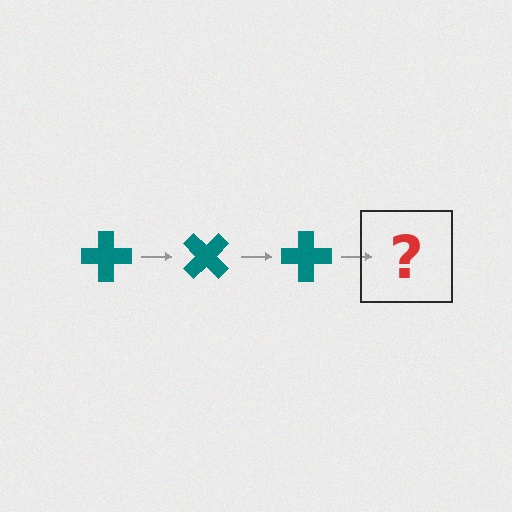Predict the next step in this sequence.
The next step is a teal cross rotated 135 degrees.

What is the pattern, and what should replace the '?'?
The pattern is that the cross rotates 45 degrees each step. The '?' should be a teal cross rotated 135 degrees.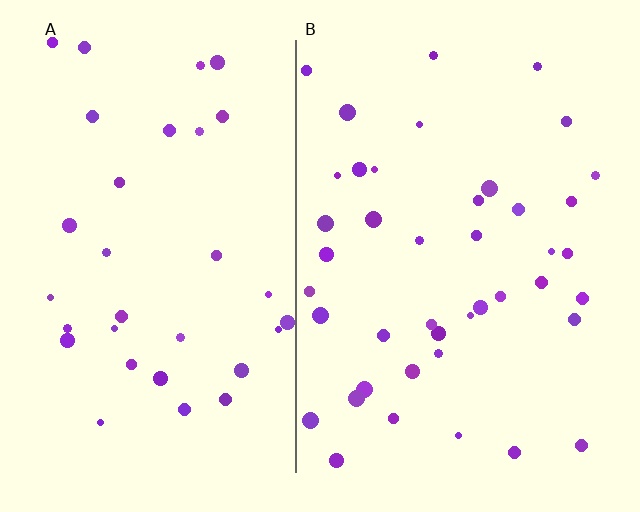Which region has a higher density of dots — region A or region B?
B (the right).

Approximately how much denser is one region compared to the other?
Approximately 1.3× — region B over region A.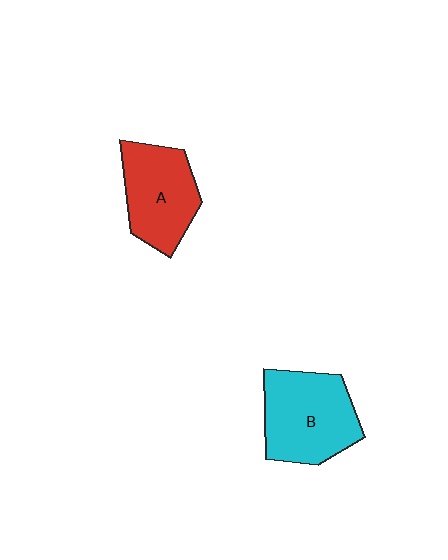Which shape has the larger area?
Shape B (cyan).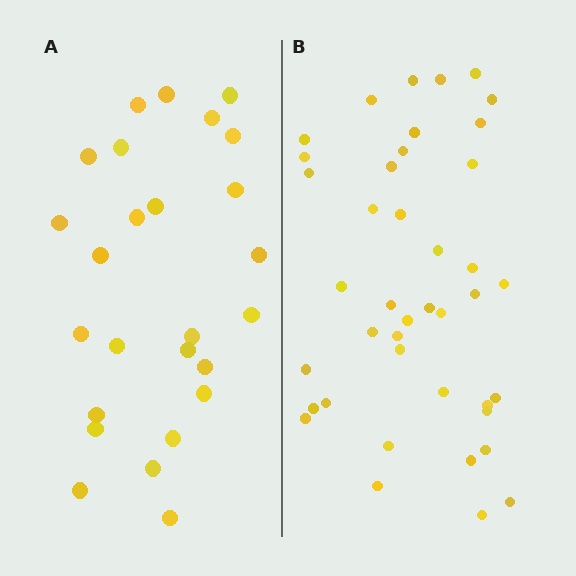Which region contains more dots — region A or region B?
Region B (the right region) has more dots.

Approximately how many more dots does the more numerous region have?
Region B has approximately 15 more dots than region A.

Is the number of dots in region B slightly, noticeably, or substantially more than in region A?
Region B has substantially more. The ratio is roughly 1.6 to 1.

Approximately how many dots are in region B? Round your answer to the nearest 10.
About 40 dots. (The exact count is 41, which rounds to 40.)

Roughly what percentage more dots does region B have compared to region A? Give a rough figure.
About 60% more.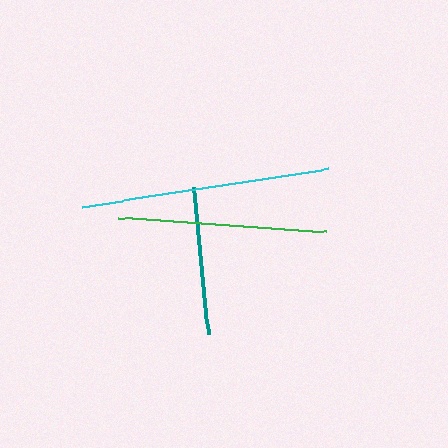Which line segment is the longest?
The cyan line is the longest at approximately 248 pixels.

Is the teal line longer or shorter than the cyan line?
The cyan line is longer than the teal line.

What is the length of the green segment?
The green segment is approximately 209 pixels long.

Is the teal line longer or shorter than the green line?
The green line is longer than the teal line.